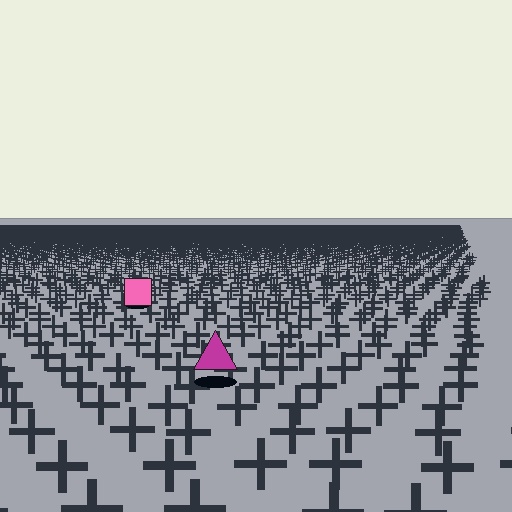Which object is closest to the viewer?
The magenta triangle is closest. The texture marks near it are larger and more spread out.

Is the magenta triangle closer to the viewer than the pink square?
Yes. The magenta triangle is closer — you can tell from the texture gradient: the ground texture is coarser near it.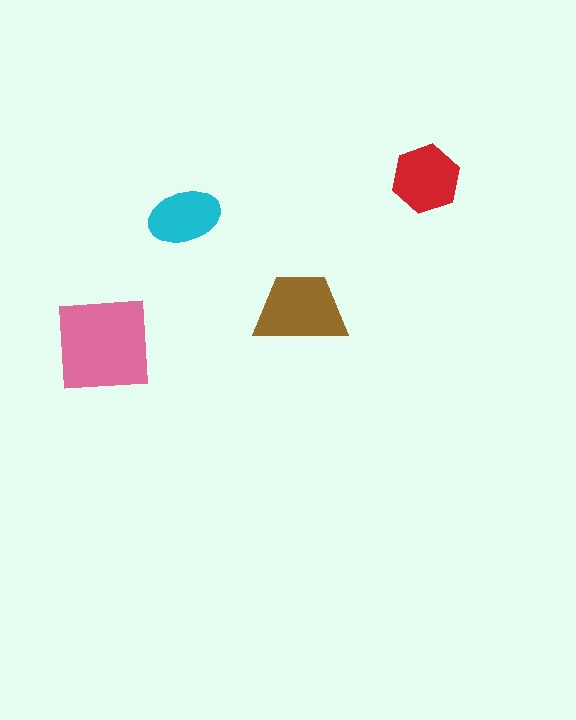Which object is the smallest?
The cyan ellipse.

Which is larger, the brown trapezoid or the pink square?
The pink square.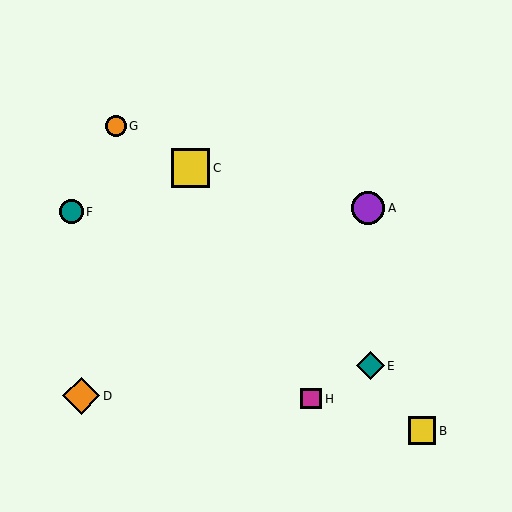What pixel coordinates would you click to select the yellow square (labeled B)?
Click at (422, 431) to select the yellow square B.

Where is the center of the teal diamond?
The center of the teal diamond is at (370, 366).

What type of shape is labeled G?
Shape G is an orange circle.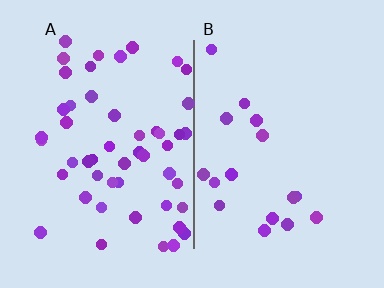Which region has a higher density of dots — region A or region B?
A (the left).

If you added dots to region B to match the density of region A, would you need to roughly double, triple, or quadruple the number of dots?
Approximately triple.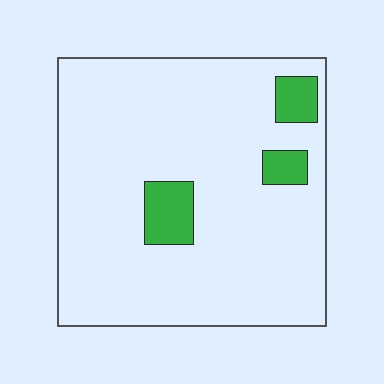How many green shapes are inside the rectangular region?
3.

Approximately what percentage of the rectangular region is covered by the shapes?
Approximately 10%.